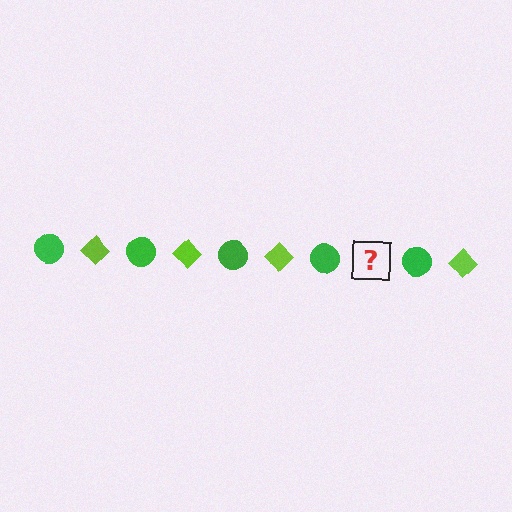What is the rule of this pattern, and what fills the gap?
The rule is that the pattern alternates between green circle and lime diamond. The gap should be filled with a lime diamond.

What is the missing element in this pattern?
The missing element is a lime diamond.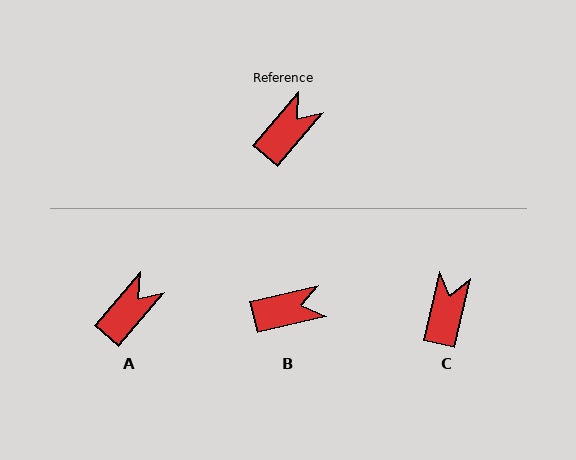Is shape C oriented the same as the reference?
No, it is off by about 27 degrees.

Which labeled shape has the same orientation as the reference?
A.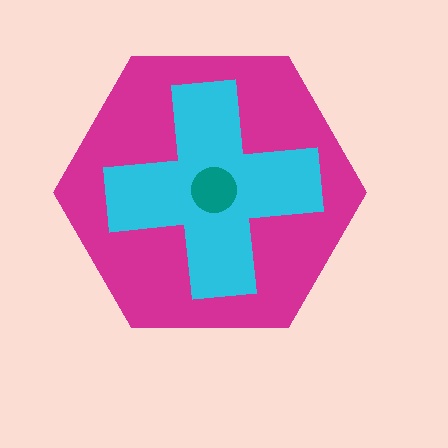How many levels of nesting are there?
3.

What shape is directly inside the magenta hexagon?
The cyan cross.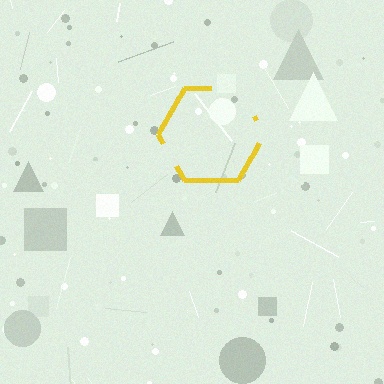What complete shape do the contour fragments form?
The contour fragments form a hexagon.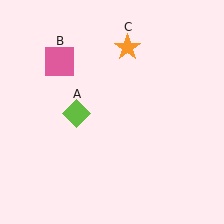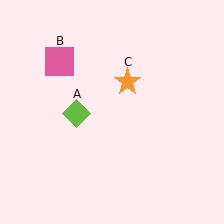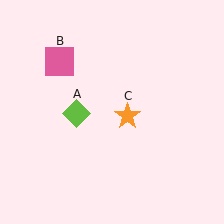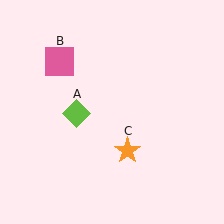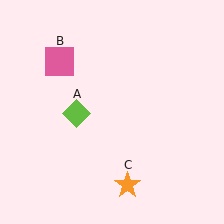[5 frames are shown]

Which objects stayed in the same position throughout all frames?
Lime diamond (object A) and pink square (object B) remained stationary.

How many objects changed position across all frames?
1 object changed position: orange star (object C).